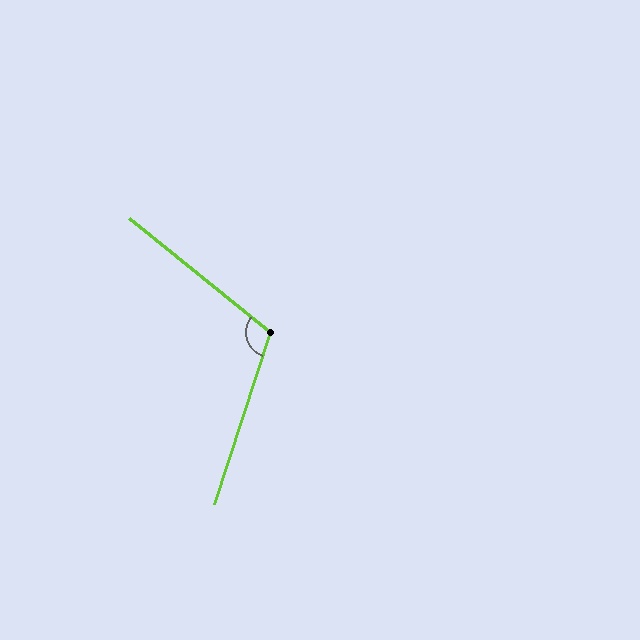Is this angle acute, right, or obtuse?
It is obtuse.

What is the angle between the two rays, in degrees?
Approximately 111 degrees.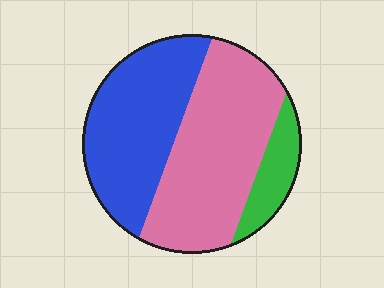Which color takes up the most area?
Pink, at roughly 50%.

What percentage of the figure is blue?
Blue covers about 40% of the figure.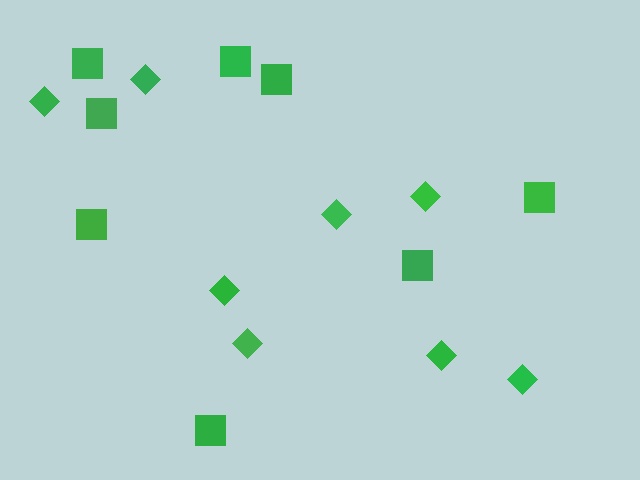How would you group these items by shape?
There are 2 groups: one group of diamonds (8) and one group of squares (8).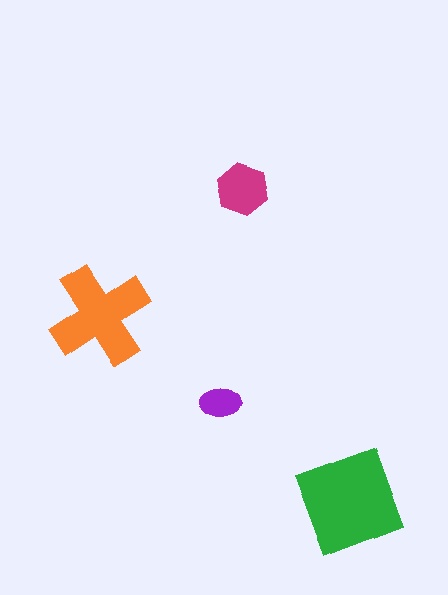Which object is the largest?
The green square.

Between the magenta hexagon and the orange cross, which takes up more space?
The orange cross.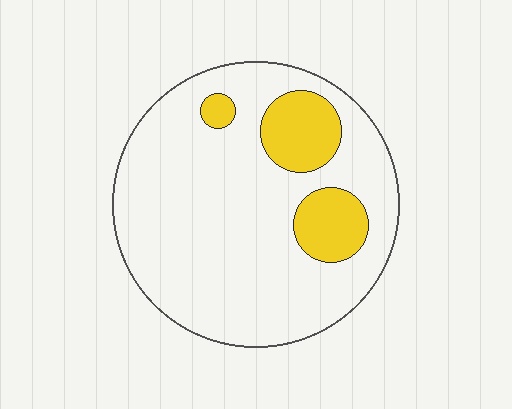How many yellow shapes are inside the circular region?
3.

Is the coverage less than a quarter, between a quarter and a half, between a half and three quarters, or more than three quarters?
Less than a quarter.